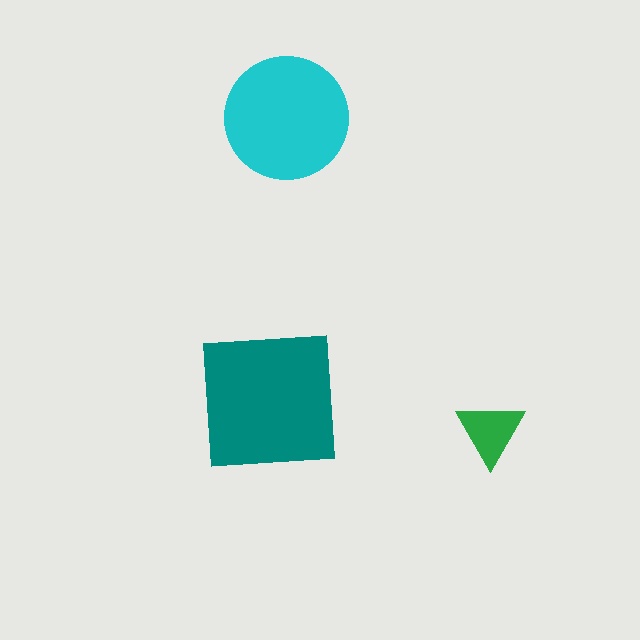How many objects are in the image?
There are 3 objects in the image.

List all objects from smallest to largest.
The green triangle, the cyan circle, the teal square.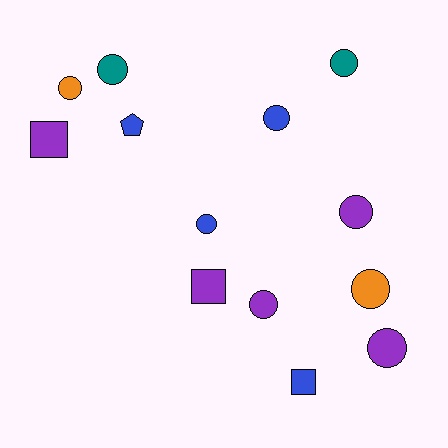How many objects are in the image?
There are 13 objects.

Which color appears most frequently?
Purple, with 5 objects.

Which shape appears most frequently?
Circle, with 9 objects.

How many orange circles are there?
There are 2 orange circles.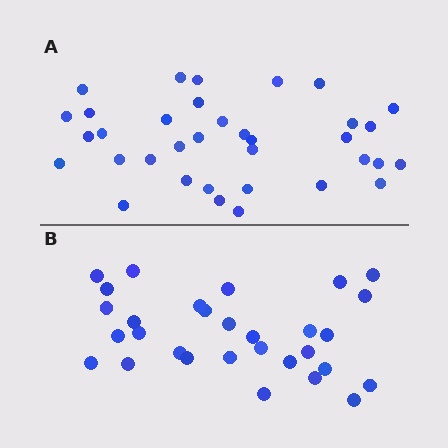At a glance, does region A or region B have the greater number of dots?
Region A (the top region) has more dots.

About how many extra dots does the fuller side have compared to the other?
Region A has about 5 more dots than region B.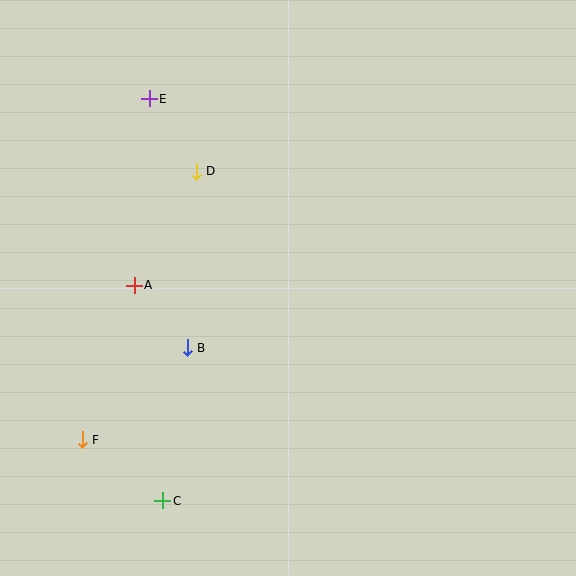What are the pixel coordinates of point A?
Point A is at (134, 285).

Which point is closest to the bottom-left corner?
Point F is closest to the bottom-left corner.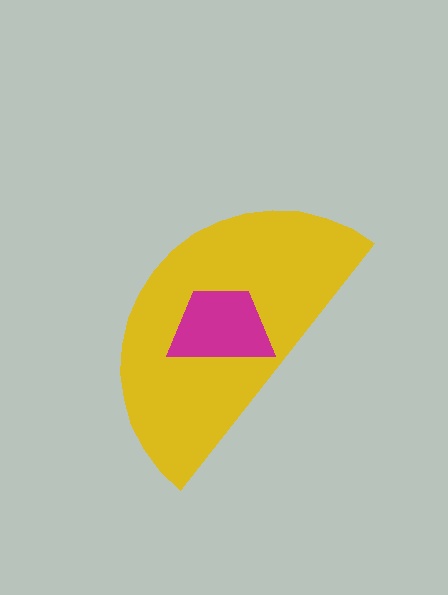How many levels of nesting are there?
2.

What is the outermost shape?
The yellow semicircle.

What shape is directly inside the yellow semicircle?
The magenta trapezoid.